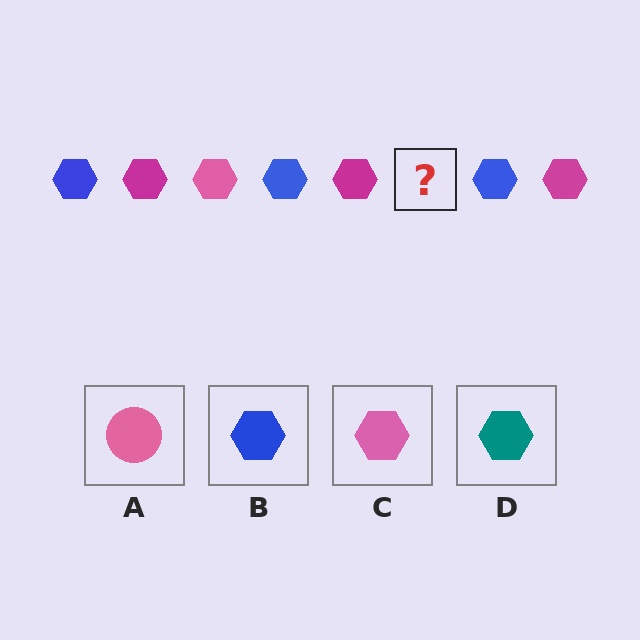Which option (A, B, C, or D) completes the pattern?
C.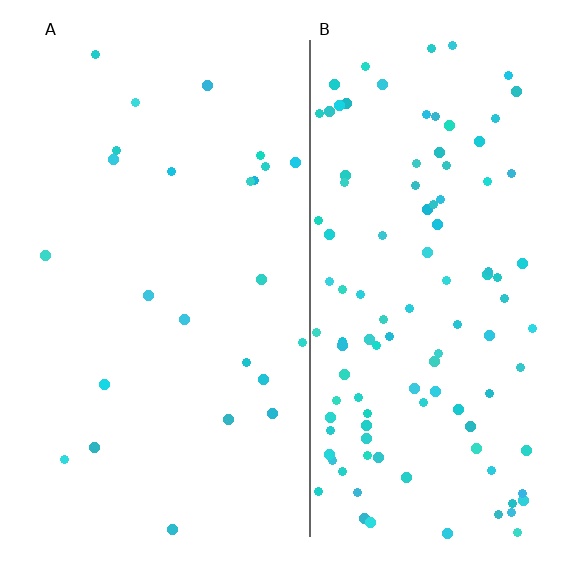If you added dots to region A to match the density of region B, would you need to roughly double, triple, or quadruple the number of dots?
Approximately quadruple.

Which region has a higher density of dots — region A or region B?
B (the right).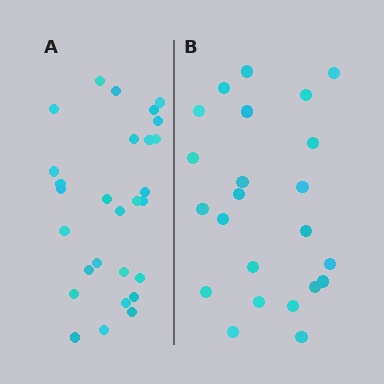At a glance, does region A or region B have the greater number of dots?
Region A (the left region) has more dots.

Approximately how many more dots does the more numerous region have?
Region A has about 5 more dots than region B.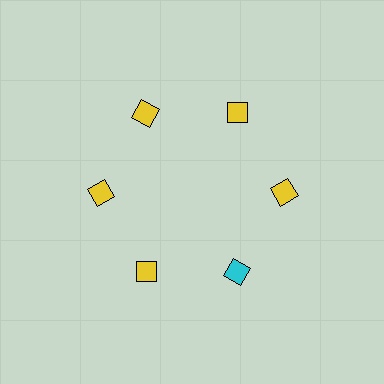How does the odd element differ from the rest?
It has a different color: cyan instead of yellow.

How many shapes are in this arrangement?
There are 6 shapes arranged in a ring pattern.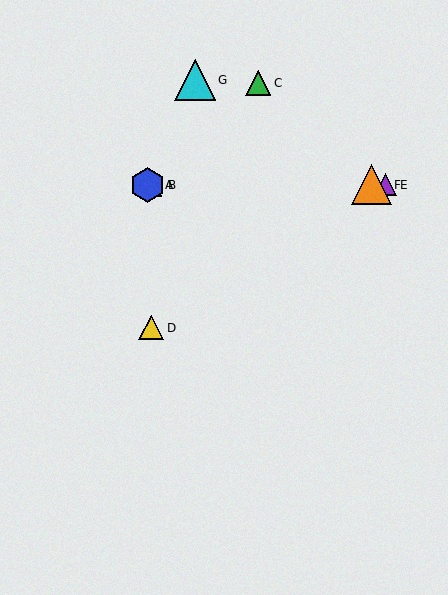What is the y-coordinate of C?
Object C is at y≈83.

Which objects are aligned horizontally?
Objects A, B, E, F are aligned horizontally.